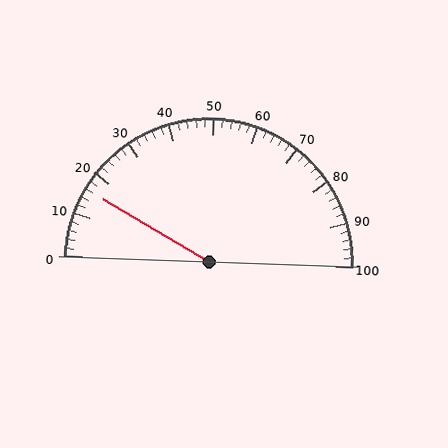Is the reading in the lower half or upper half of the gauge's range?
The reading is in the lower half of the range (0 to 100).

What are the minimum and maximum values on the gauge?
The gauge ranges from 0 to 100.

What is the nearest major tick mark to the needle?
The nearest major tick mark is 20.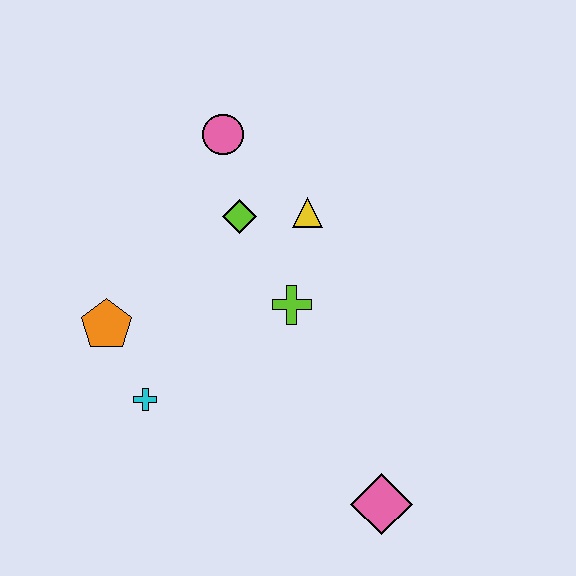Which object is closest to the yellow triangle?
The lime diamond is closest to the yellow triangle.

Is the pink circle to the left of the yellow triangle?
Yes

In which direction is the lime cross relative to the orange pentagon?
The lime cross is to the right of the orange pentagon.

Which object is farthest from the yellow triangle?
The pink diamond is farthest from the yellow triangle.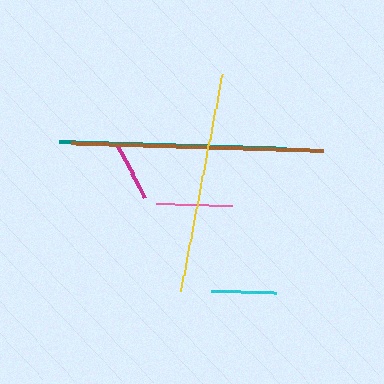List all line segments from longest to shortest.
From longest to shortest: brown, teal, yellow, pink, cyan, magenta.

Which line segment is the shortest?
The magenta line is the shortest at approximately 62 pixels.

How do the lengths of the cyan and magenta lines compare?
The cyan and magenta lines are approximately the same length.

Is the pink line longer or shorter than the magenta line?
The pink line is longer than the magenta line.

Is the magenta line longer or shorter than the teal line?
The teal line is longer than the magenta line.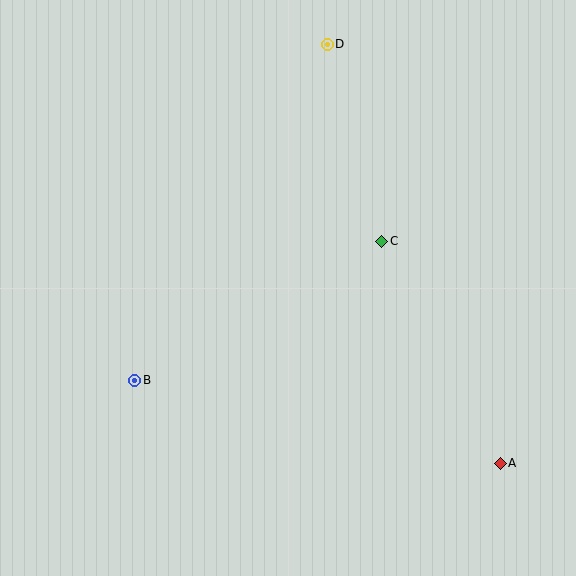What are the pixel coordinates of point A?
Point A is at (500, 463).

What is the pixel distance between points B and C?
The distance between B and C is 283 pixels.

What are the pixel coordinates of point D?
Point D is at (327, 44).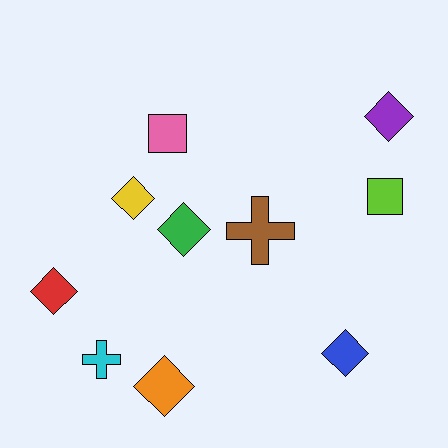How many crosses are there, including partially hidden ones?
There are 2 crosses.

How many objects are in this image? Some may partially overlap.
There are 10 objects.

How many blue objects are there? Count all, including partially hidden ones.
There is 1 blue object.